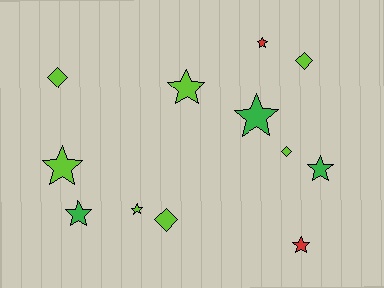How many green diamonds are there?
There are no green diamonds.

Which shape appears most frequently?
Star, with 8 objects.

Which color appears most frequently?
Lime, with 7 objects.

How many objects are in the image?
There are 12 objects.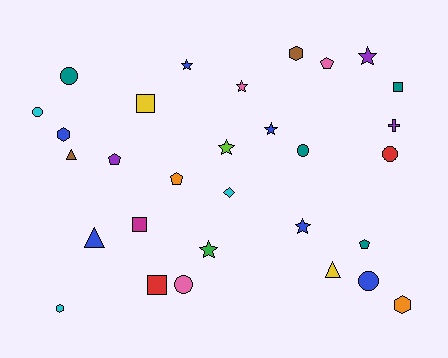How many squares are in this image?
There are 4 squares.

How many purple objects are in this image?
There are 3 purple objects.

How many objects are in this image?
There are 30 objects.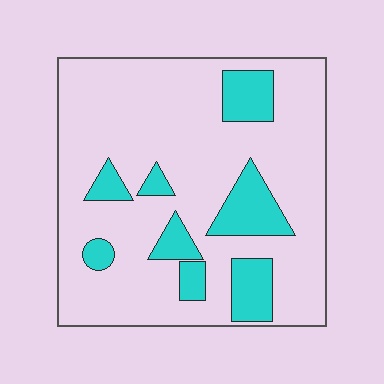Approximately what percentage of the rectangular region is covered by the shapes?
Approximately 20%.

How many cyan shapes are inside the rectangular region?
8.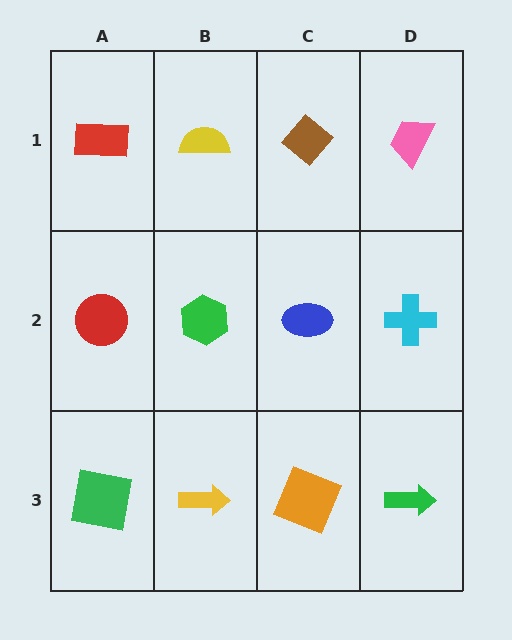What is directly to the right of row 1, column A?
A yellow semicircle.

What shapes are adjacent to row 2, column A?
A red rectangle (row 1, column A), a green square (row 3, column A), a green hexagon (row 2, column B).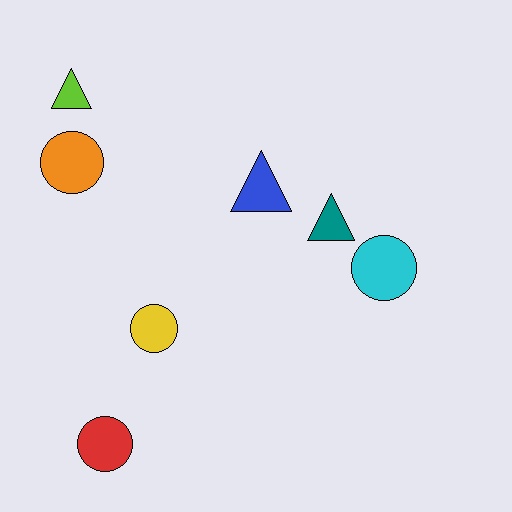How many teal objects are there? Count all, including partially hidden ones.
There is 1 teal object.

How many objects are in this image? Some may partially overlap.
There are 7 objects.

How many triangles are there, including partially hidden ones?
There are 3 triangles.